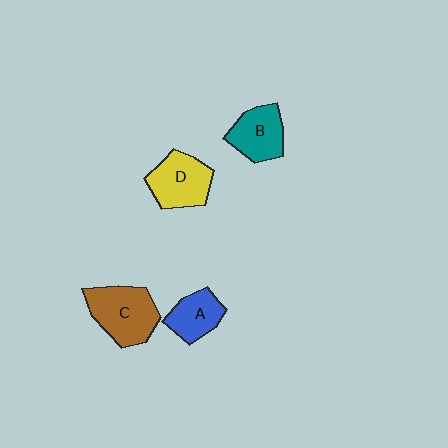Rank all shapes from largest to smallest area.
From largest to smallest: C (brown), D (yellow), B (teal), A (blue).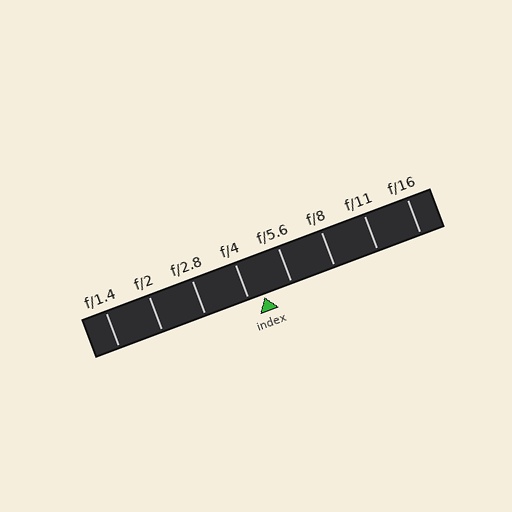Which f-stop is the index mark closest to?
The index mark is closest to f/4.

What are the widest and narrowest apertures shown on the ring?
The widest aperture shown is f/1.4 and the narrowest is f/16.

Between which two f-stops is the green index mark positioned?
The index mark is between f/4 and f/5.6.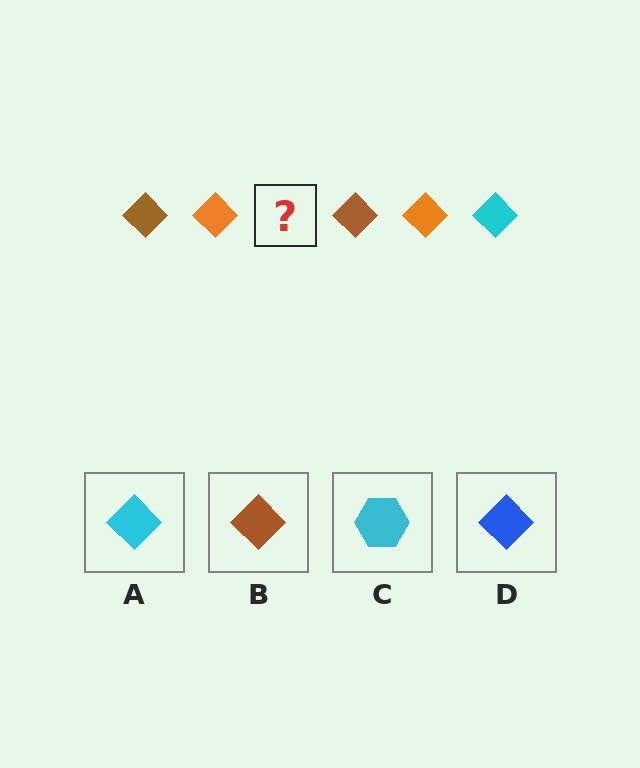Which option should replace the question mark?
Option A.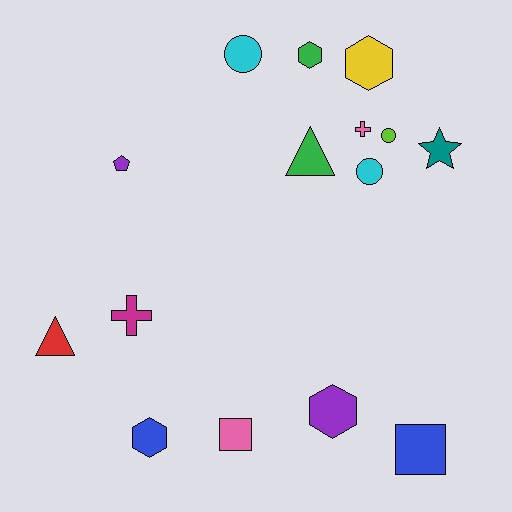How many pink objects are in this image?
There are 2 pink objects.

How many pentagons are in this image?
There is 1 pentagon.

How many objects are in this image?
There are 15 objects.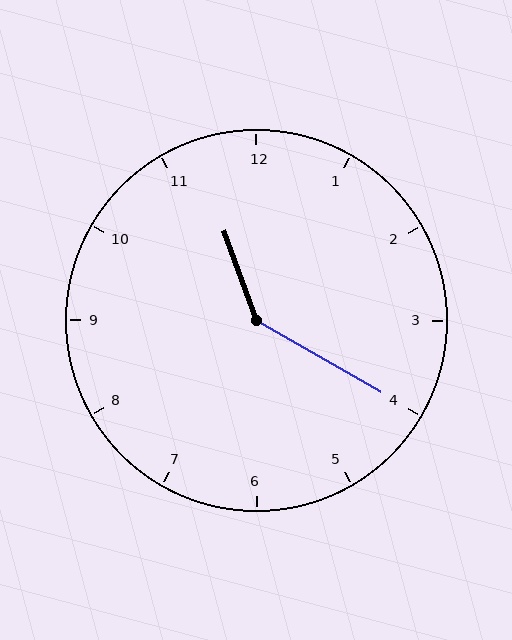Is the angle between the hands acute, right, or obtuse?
It is obtuse.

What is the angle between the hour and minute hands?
Approximately 140 degrees.